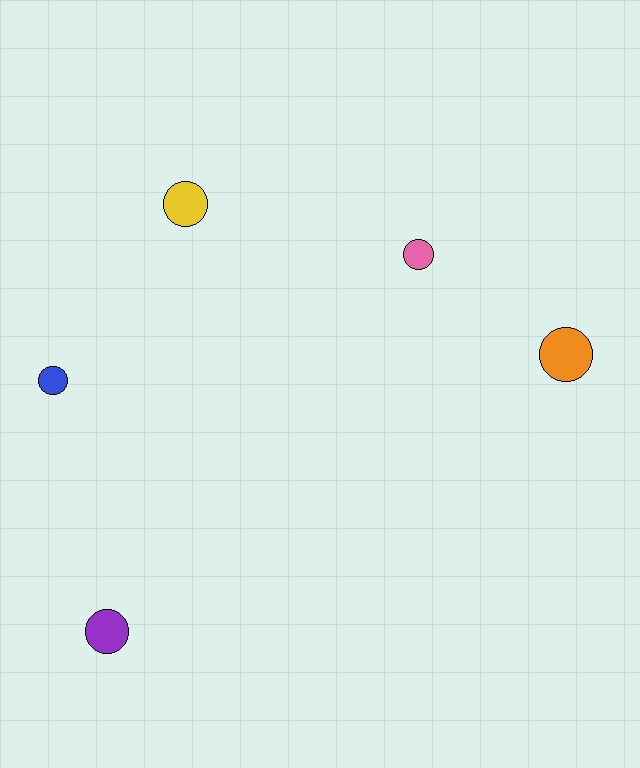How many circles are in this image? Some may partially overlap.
There are 5 circles.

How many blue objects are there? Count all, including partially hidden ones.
There is 1 blue object.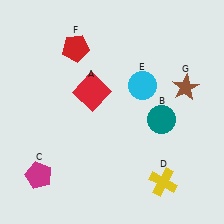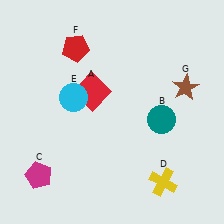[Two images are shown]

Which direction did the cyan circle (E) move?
The cyan circle (E) moved left.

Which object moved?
The cyan circle (E) moved left.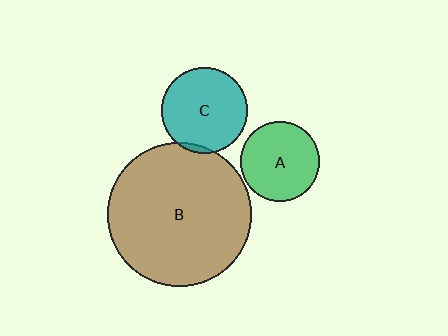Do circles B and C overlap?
Yes.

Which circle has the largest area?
Circle B (brown).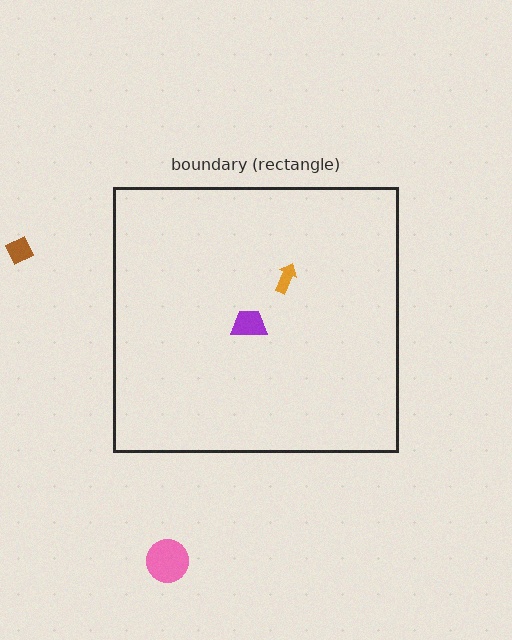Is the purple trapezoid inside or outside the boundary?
Inside.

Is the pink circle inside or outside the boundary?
Outside.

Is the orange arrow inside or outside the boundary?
Inside.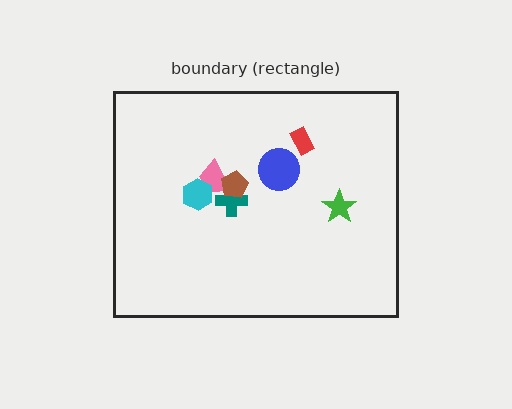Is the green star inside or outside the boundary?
Inside.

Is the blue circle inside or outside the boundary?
Inside.